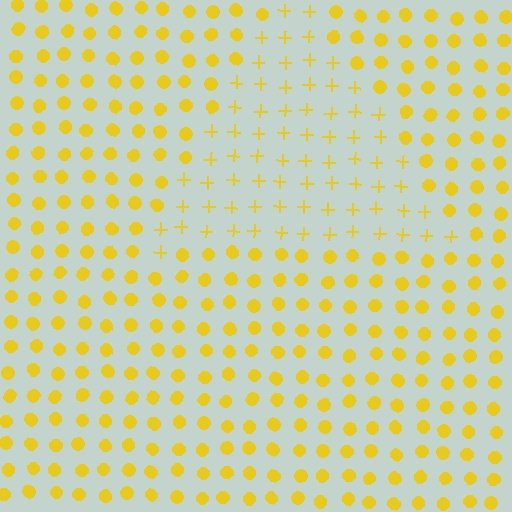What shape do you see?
I see a triangle.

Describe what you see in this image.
The image is filled with small yellow elements arranged in a uniform grid. A triangle-shaped region contains plus signs, while the surrounding area contains circles. The boundary is defined purely by the change in element shape.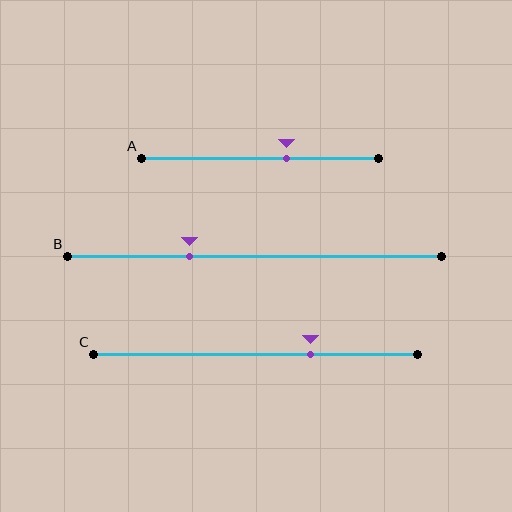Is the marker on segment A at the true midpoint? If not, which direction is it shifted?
No, the marker on segment A is shifted to the right by about 11% of the segment length.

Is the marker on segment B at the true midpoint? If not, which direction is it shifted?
No, the marker on segment B is shifted to the left by about 17% of the segment length.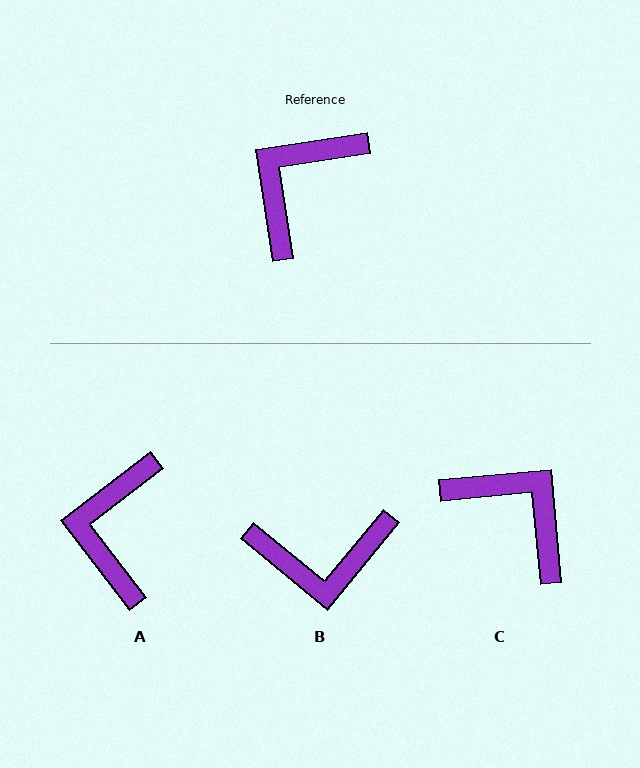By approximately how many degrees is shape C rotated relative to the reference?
Approximately 93 degrees clockwise.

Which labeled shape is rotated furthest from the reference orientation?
B, about 132 degrees away.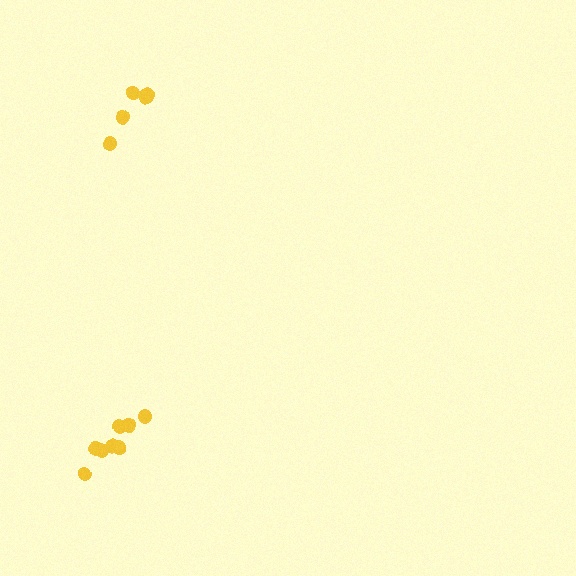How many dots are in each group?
Group 1: 5 dots, Group 2: 8 dots (13 total).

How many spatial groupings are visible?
There are 2 spatial groupings.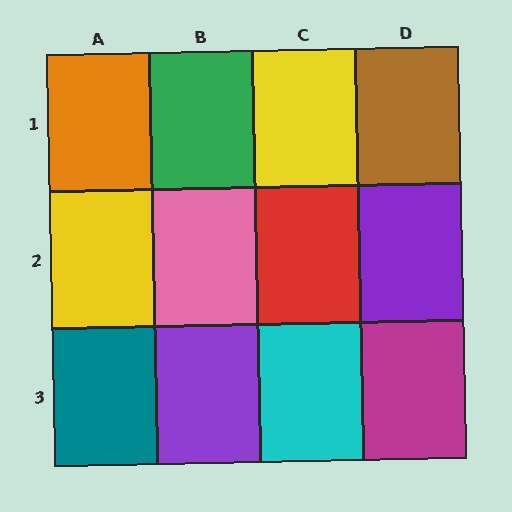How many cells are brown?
1 cell is brown.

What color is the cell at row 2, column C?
Red.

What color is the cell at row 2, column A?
Yellow.